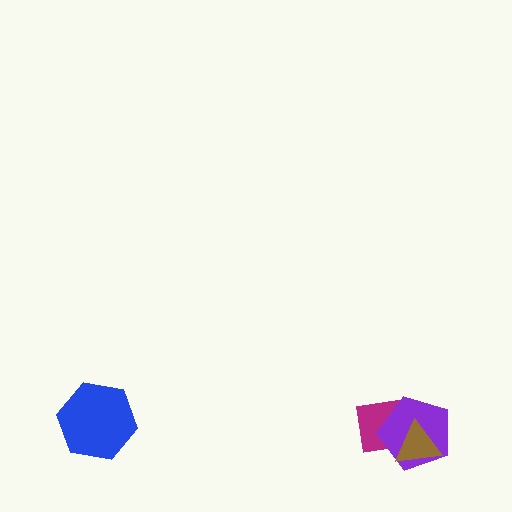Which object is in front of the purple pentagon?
The brown triangle is in front of the purple pentagon.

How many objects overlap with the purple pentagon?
2 objects overlap with the purple pentagon.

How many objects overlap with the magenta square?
2 objects overlap with the magenta square.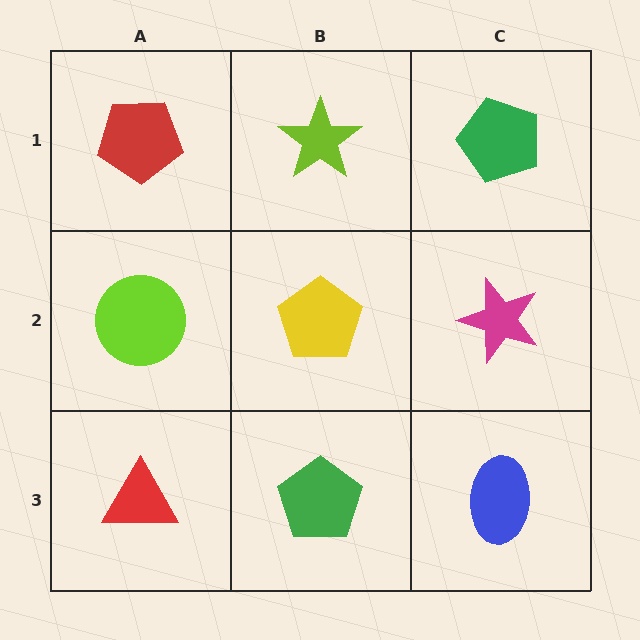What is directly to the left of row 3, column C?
A green pentagon.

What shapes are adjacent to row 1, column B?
A yellow pentagon (row 2, column B), a red pentagon (row 1, column A), a green pentagon (row 1, column C).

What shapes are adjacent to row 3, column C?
A magenta star (row 2, column C), a green pentagon (row 3, column B).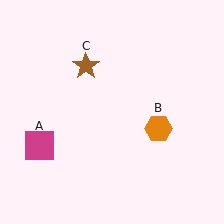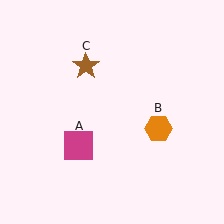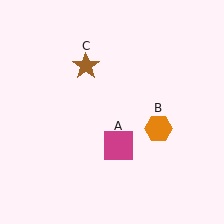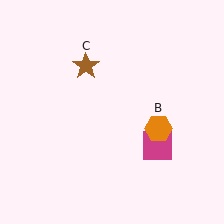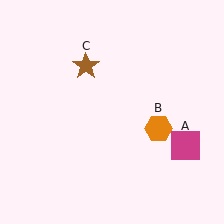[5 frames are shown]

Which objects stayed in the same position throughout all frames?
Orange hexagon (object B) and brown star (object C) remained stationary.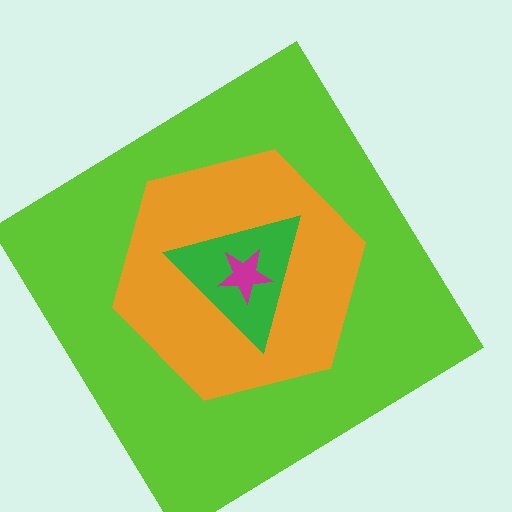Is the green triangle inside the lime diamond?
Yes.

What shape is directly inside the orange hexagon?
The green triangle.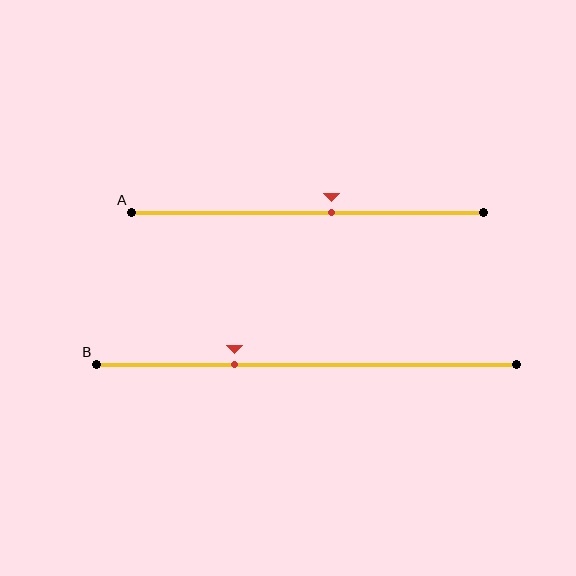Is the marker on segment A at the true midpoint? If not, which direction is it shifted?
No, the marker on segment A is shifted to the right by about 7% of the segment length.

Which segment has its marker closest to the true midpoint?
Segment A has its marker closest to the true midpoint.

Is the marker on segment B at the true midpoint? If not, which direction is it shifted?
No, the marker on segment B is shifted to the left by about 17% of the segment length.